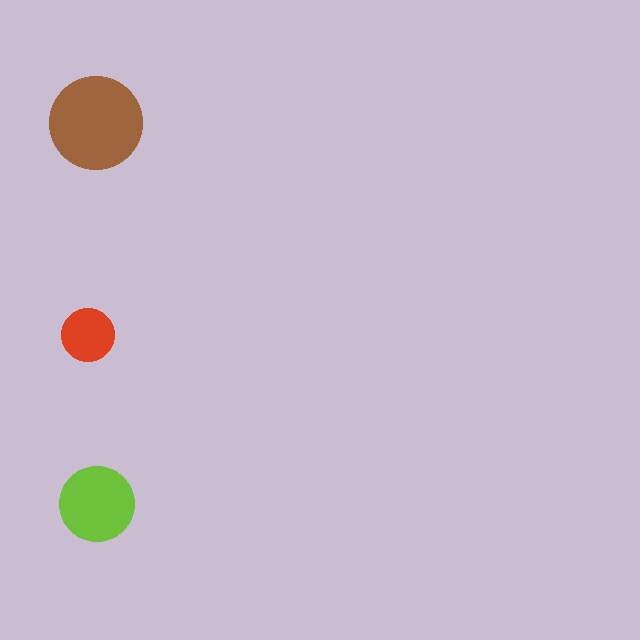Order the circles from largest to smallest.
the brown one, the lime one, the red one.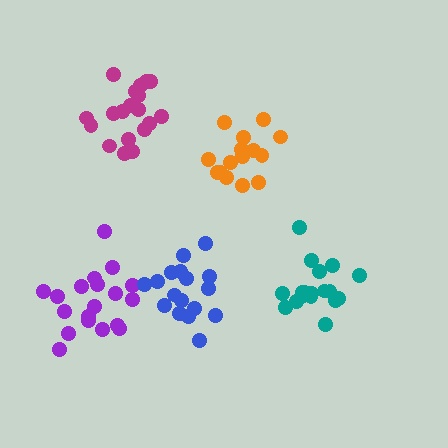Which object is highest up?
The magenta cluster is topmost.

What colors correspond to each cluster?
The clusters are colored: orange, teal, purple, blue, magenta.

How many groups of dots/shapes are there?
There are 5 groups.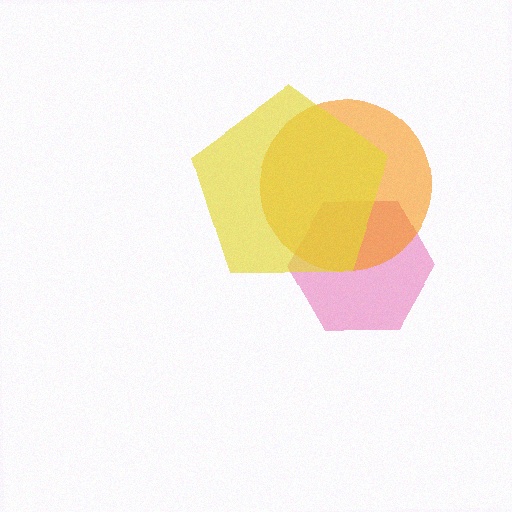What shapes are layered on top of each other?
The layered shapes are: a pink hexagon, an orange circle, a yellow pentagon.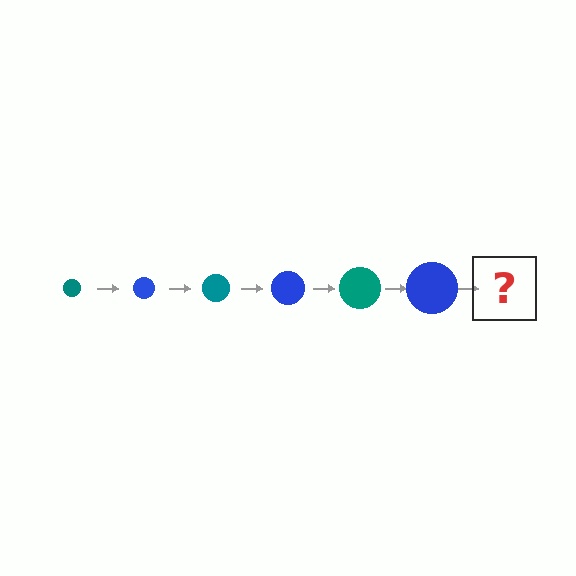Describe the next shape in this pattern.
It should be a teal circle, larger than the previous one.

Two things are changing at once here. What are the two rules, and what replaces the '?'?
The two rules are that the circle grows larger each step and the color cycles through teal and blue. The '?' should be a teal circle, larger than the previous one.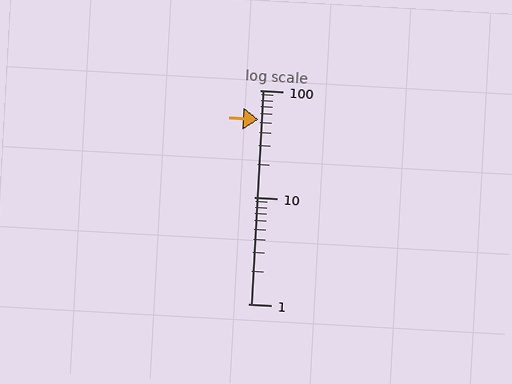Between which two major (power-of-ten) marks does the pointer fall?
The pointer is between 10 and 100.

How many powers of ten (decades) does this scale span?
The scale spans 2 decades, from 1 to 100.